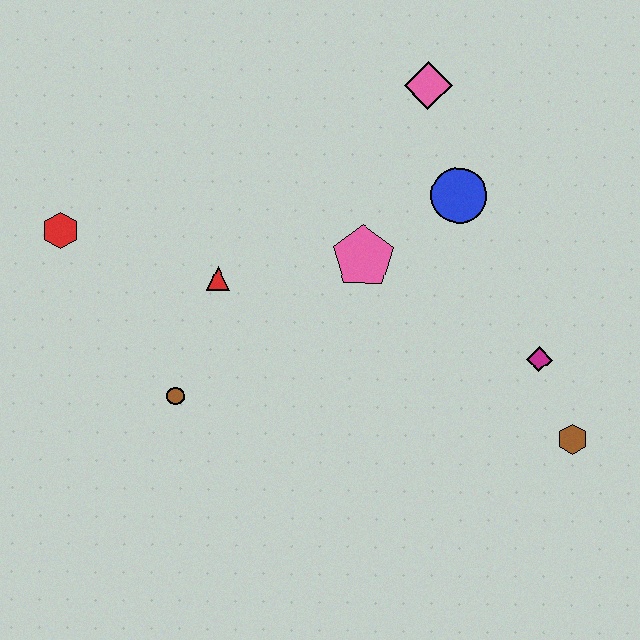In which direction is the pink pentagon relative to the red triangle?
The pink pentagon is to the right of the red triangle.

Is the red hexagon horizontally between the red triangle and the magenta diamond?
No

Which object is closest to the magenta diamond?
The brown hexagon is closest to the magenta diamond.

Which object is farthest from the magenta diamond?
The red hexagon is farthest from the magenta diamond.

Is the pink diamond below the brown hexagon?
No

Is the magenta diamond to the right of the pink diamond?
Yes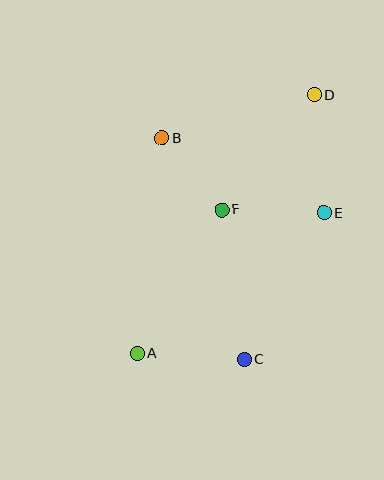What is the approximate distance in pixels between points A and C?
The distance between A and C is approximately 107 pixels.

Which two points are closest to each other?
Points B and F are closest to each other.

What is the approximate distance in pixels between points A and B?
The distance between A and B is approximately 216 pixels.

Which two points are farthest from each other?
Points A and D are farthest from each other.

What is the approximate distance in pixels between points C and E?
The distance between C and E is approximately 167 pixels.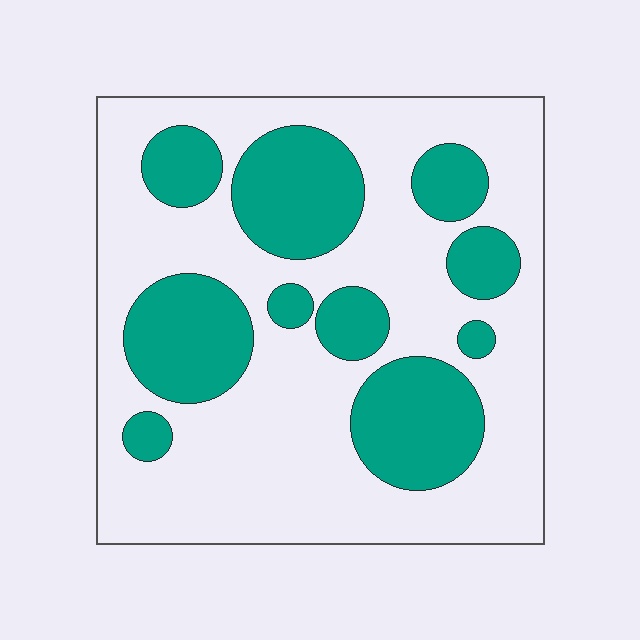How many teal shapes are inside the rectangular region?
10.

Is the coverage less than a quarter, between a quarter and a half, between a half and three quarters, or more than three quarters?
Between a quarter and a half.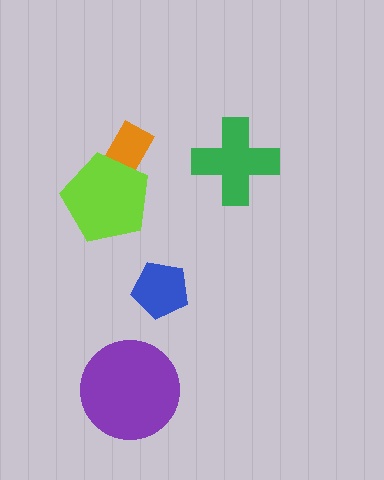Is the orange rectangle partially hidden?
Yes, it is partially covered by another shape.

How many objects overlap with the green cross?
0 objects overlap with the green cross.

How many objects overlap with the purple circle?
0 objects overlap with the purple circle.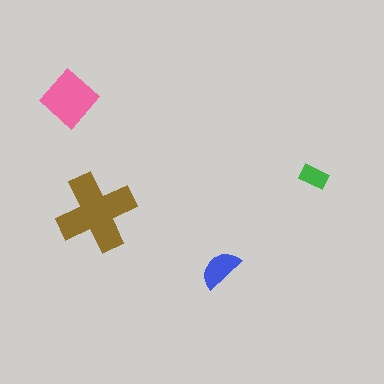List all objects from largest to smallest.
The brown cross, the pink diamond, the blue semicircle, the green rectangle.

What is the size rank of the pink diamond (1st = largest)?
2nd.